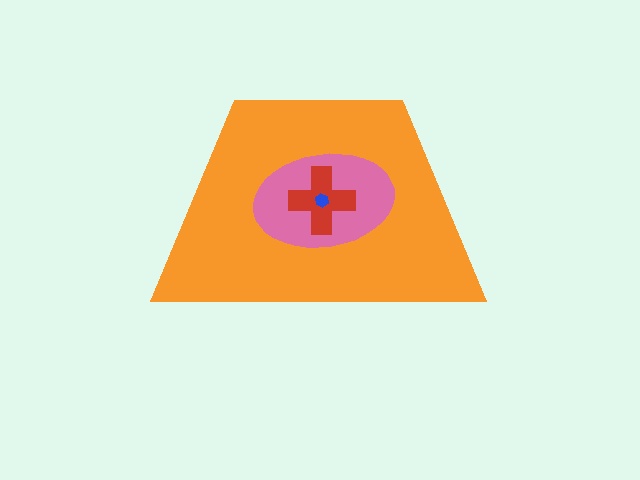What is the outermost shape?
The orange trapezoid.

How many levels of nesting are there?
4.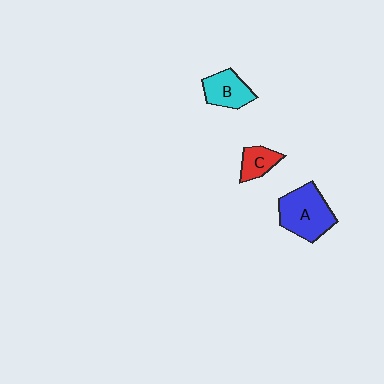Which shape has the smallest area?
Shape C (red).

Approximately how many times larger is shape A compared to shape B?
Approximately 1.6 times.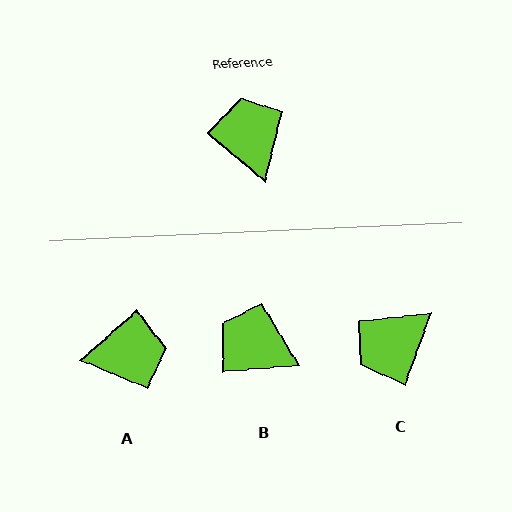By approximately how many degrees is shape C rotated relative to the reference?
Approximately 110 degrees counter-clockwise.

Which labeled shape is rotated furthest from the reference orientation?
C, about 110 degrees away.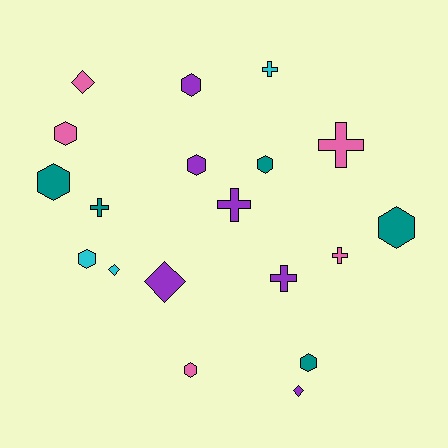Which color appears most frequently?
Purple, with 6 objects.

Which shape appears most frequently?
Hexagon, with 9 objects.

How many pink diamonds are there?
There is 1 pink diamond.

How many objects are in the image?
There are 19 objects.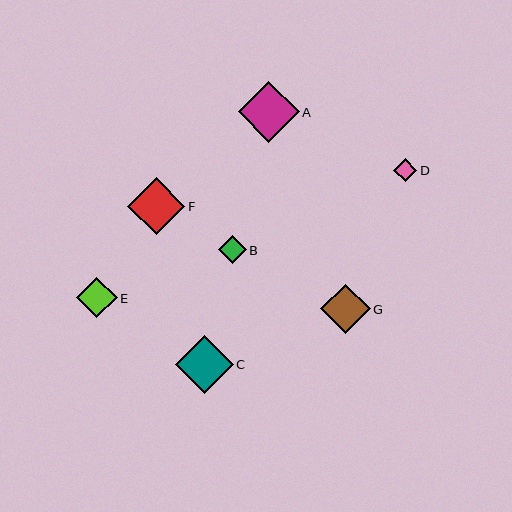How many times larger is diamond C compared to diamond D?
Diamond C is approximately 2.5 times the size of diamond D.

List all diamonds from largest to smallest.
From largest to smallest: A, C, F, G, E, B, D.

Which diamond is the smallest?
Diamond D is the smallest with a size of approximately 23 pixels.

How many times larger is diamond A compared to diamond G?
Diamond A is approximately 1.2 times the size of diamond G.